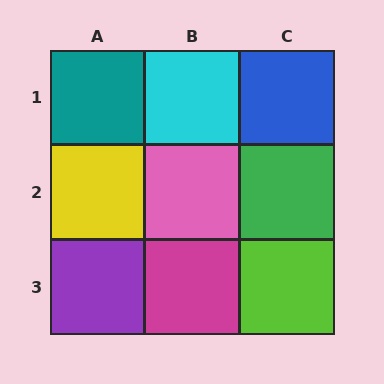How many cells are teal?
1 cell is teal.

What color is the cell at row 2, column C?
Green.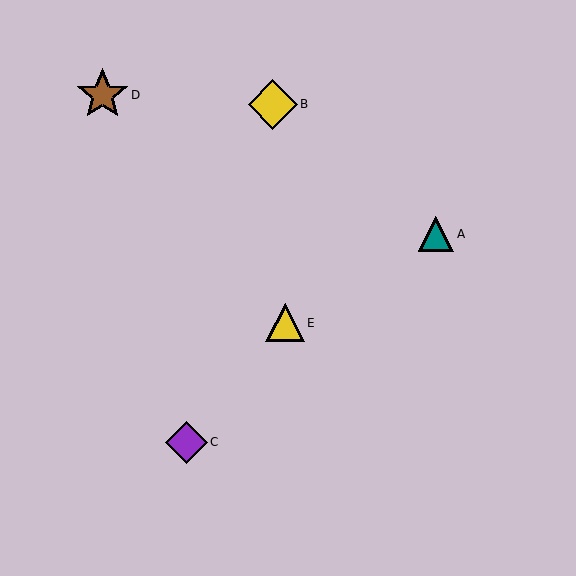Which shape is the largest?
The brown star (labeled D) is the largest.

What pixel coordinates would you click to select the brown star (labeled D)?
Click at (102, 95) to select the brown star D.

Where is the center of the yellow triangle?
The center of the yellow triangle is at (285, 323).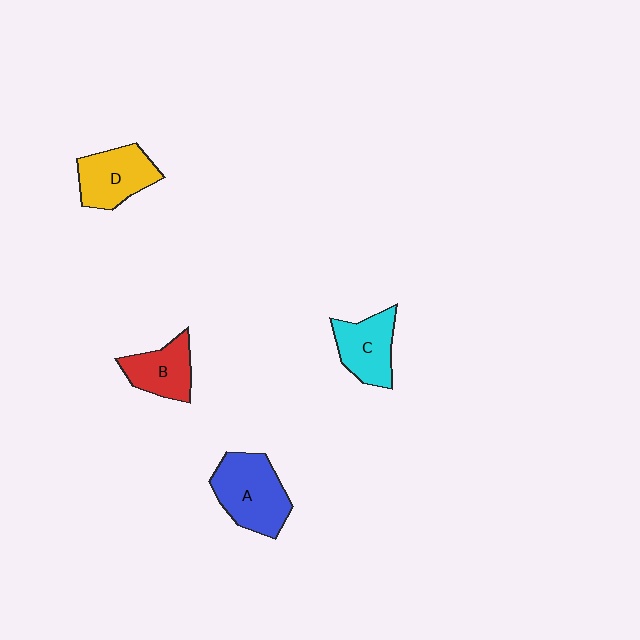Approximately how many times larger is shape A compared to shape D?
Approximately 1.2 times.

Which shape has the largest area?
Shape A (blue).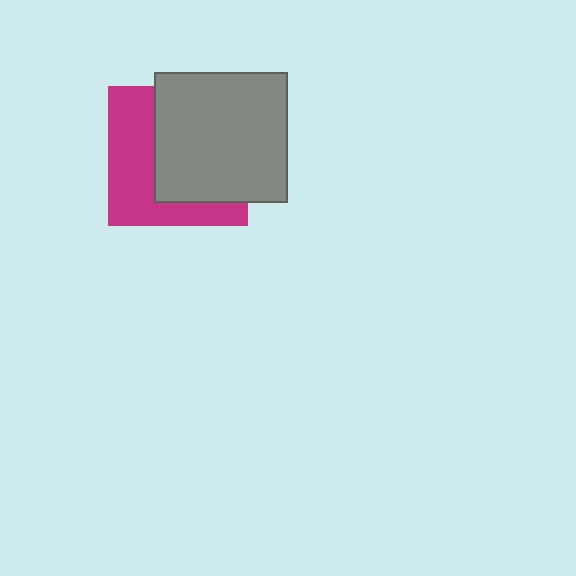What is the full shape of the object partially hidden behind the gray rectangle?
The partially hidden object is a magenta square.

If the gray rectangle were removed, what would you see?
You would see the complete magenta square.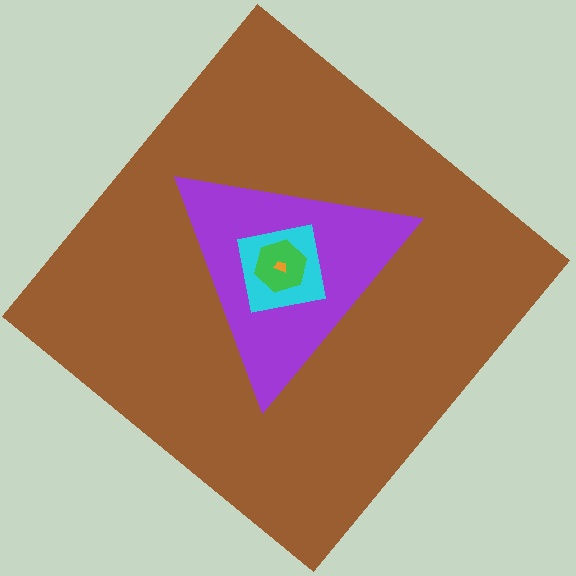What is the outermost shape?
The brown diamond.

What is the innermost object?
The orange trapezoid.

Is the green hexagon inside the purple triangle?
Yes.